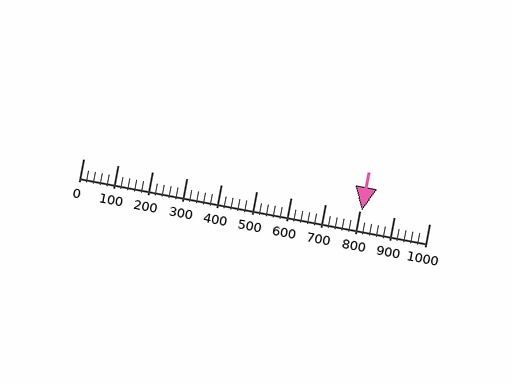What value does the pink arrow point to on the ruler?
The pink arrow points to approximately 805.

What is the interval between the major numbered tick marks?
The major tick marks are spaced 100 units apart.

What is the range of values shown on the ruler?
The ruler shows values from 0 to 1000.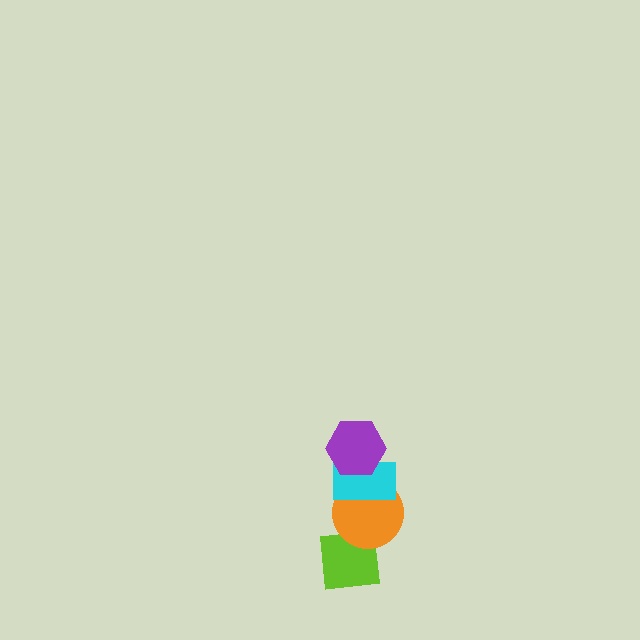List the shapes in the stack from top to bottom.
From top to bottom: the purple hexagon, the cyan rectangle, the orange circle, the lime square.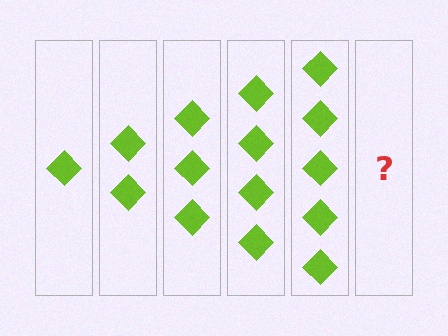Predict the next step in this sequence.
The next step is 6 diamonds.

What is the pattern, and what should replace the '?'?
The pattern is that each step adds one more diamond. The '?' should be 6 diamonds.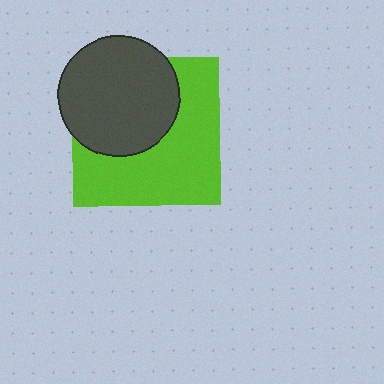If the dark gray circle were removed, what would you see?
You would see the complete lime square.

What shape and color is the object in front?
The object in front is a dark gray circle.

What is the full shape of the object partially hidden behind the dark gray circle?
The partially hidden object is a lime square.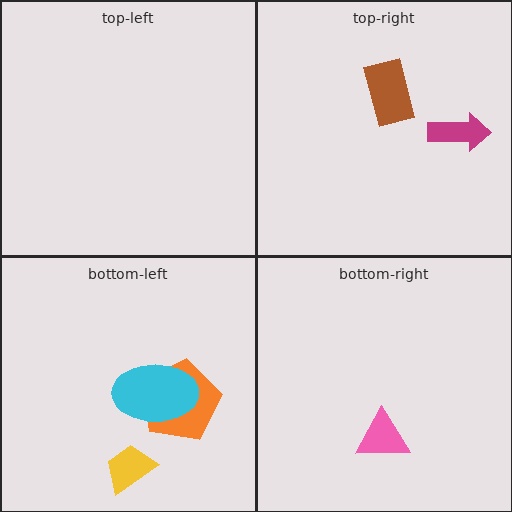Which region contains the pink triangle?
The bottom-right region.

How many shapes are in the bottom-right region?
1.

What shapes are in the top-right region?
The brown rectangle, the magenta arrow.